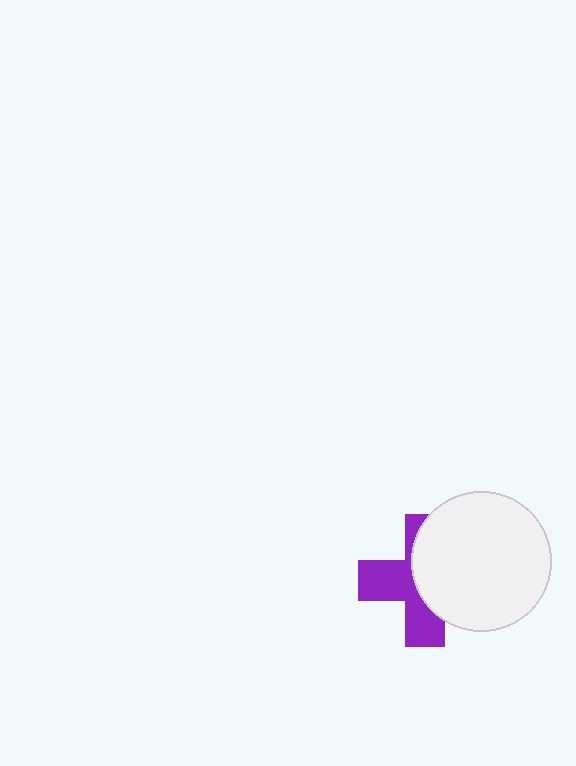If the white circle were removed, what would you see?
You would see the complete purple cross.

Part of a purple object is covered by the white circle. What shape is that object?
It is a cross.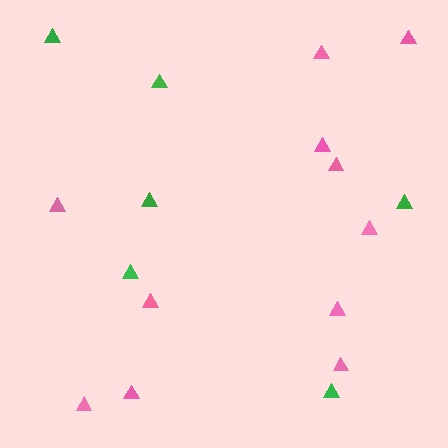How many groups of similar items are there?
There are 2 groups: one group of pink triangles (11) and one group of green triangles (6).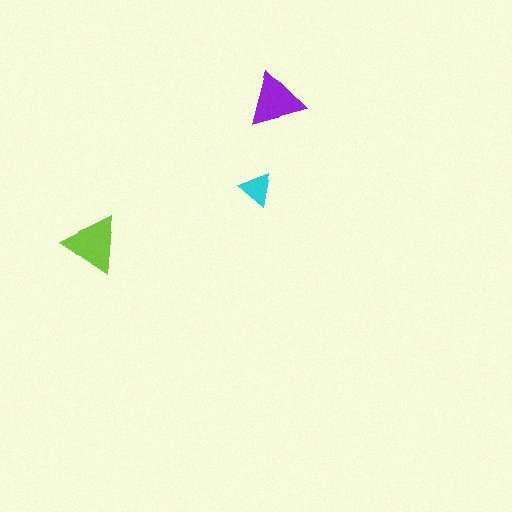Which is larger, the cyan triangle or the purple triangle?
The purple one.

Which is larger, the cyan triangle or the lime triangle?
The lime one.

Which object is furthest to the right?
The purple triangle is rightmost.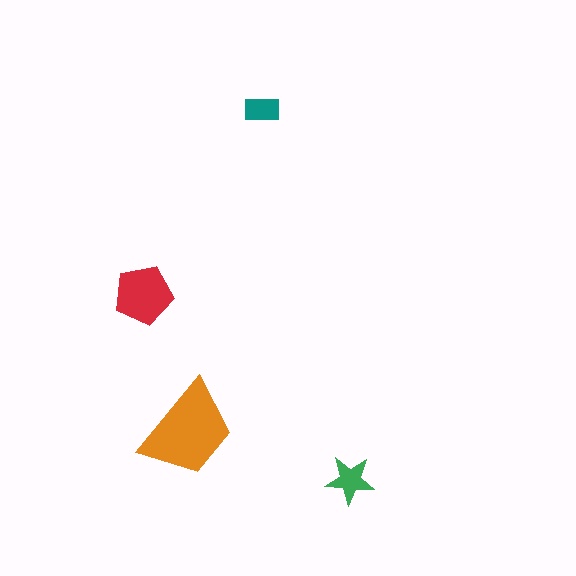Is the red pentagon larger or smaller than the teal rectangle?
Larger.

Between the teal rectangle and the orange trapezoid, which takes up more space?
The orange trapezoid.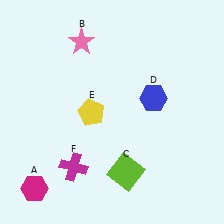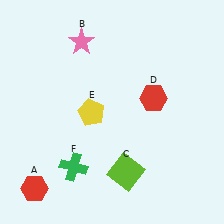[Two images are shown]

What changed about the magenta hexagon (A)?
In Image 1, A is magenta. In Image 2, it changed to red.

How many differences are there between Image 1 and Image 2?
There are 3 differences between the two images.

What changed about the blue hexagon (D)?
In Image 1, D is blue. In Image 2, it changed to red.